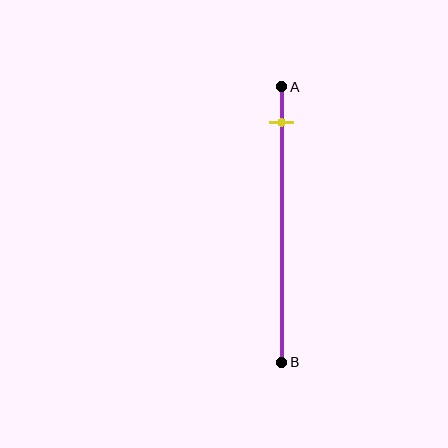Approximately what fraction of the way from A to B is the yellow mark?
The yellow mark is approximately 15% of the way from A to B.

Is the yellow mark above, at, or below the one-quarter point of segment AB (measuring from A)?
The yellow mark is above the one-quarter point of segment AB.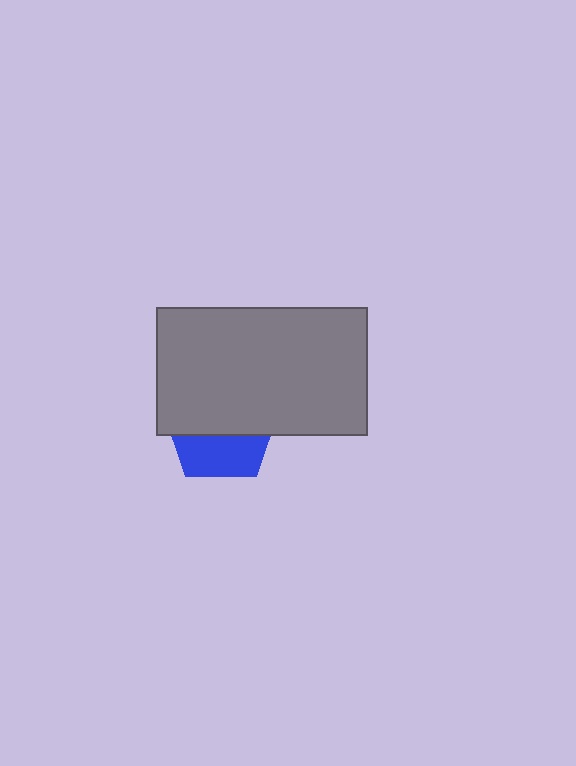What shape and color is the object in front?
The object in front is a gray rectangle.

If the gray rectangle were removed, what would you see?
You would see the complete blue pentagon.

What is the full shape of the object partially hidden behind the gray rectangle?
The partially hidden object is a blue pentagon.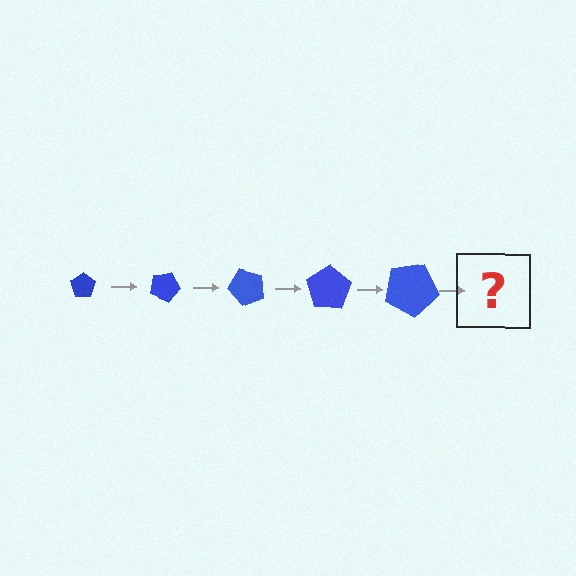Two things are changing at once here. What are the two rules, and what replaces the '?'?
The two rules are that the pentagon grows larger each step and it rotates 25 degrees each step. The '?' should be a pentagon, larger than the previous one and rotated 125 degrees from the start.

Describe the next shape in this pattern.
It should be a pentagon, larger than the previous one and rotated 125 degrees from the start.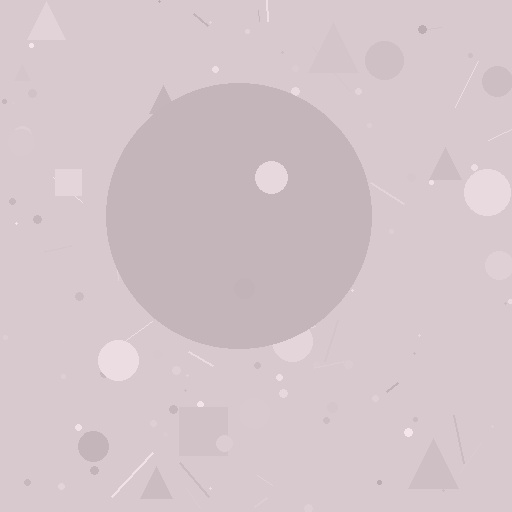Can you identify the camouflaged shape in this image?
The camouflaged shape is a circle.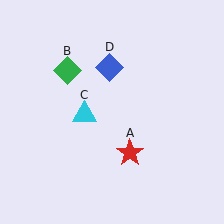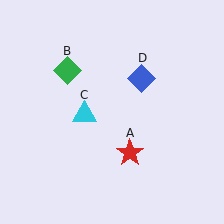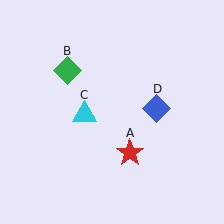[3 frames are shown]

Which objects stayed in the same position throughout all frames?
Red star (object A) and green diamond (object B) and cyan triangle (object C) remained stationary.